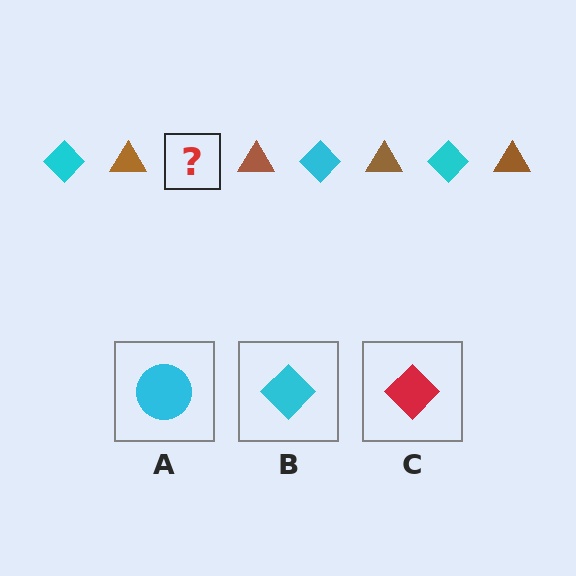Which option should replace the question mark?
Option B.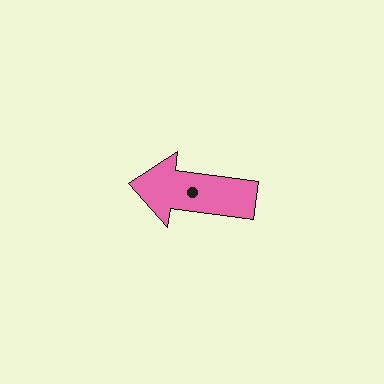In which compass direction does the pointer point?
West.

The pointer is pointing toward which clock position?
Roughly 9 o'clock.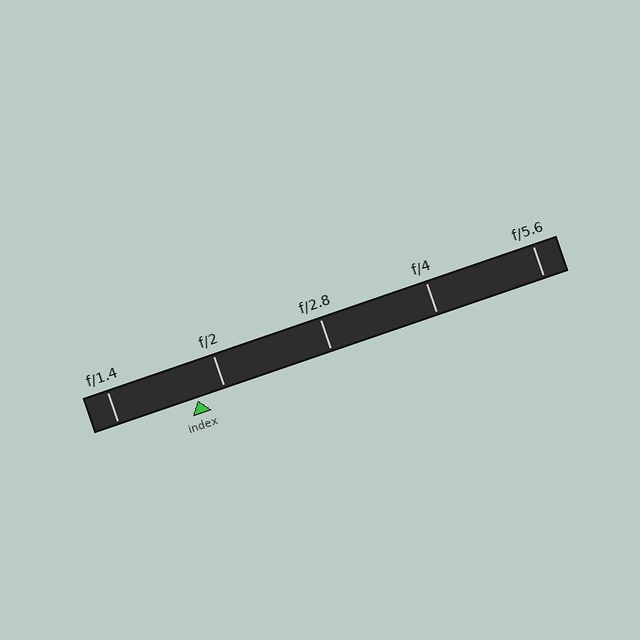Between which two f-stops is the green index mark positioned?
The index mark is between f/1.4 and f/2.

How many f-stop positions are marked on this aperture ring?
There are 5 f-stop positions marked.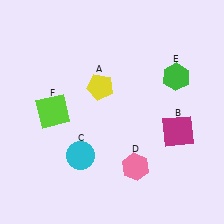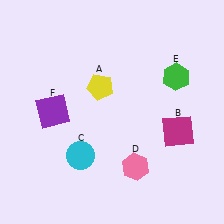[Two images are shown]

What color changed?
The square (F) changed from lime in Image 1 to purple in Image 2.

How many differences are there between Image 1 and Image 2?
There is 1 difference between the two images.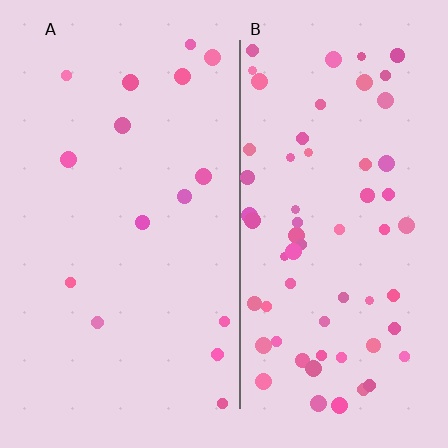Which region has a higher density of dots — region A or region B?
B (the right).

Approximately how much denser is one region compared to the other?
Approximately 4.1× — region B over region A.